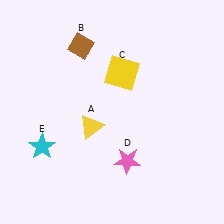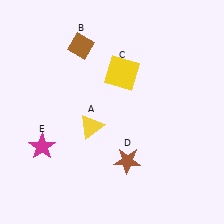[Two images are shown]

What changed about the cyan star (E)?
In Image 1, E is cyan. In Image 2, it changed to magenta.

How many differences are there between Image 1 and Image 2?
There are 2 differences between the two images.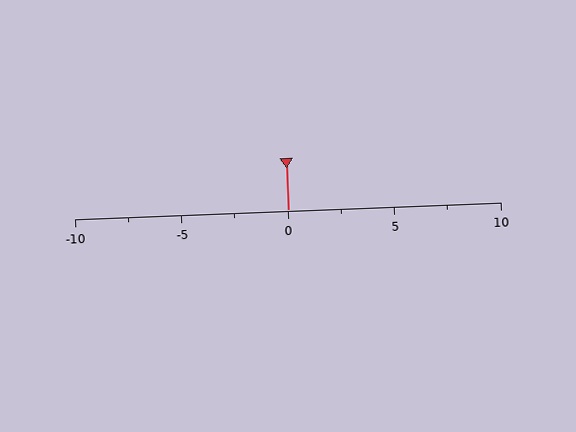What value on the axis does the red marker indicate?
The marker indicates approximately 0.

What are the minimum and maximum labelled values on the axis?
The axis runs from -10 to 10.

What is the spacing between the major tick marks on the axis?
The major ticks are spaced 5 apart.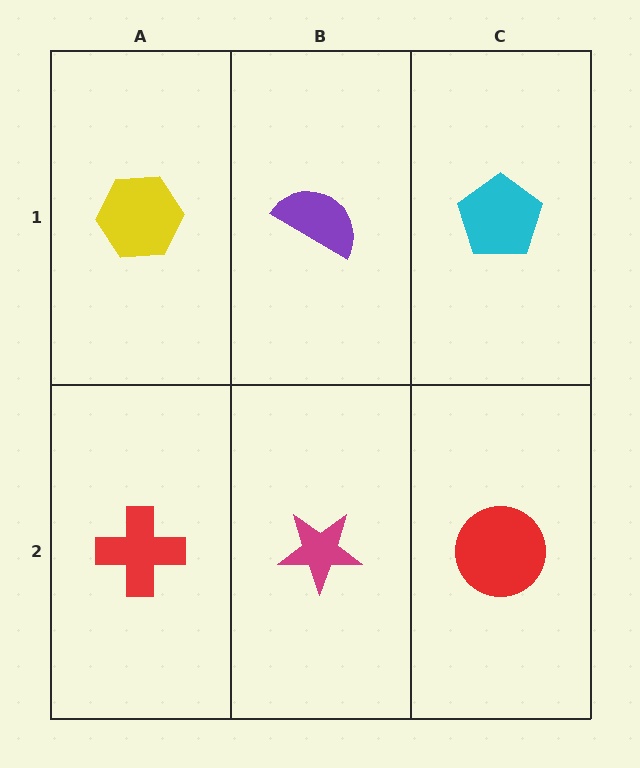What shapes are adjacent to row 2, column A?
A yellow hexagon (row 1, column A), a magenta star (row 2, column B).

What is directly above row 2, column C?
A cyan pentagon.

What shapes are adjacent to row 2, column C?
A cyan pentagon (row 1, column C), a magenta star (row 2, column B).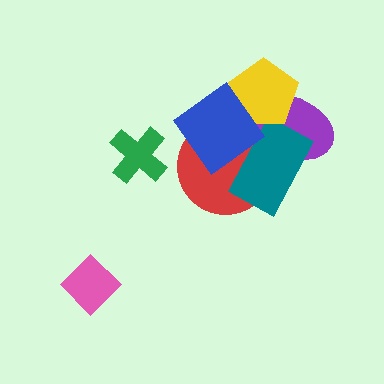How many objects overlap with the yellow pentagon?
2 objects overlap with the yellow pentagon.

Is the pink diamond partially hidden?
No, no other shape covers it.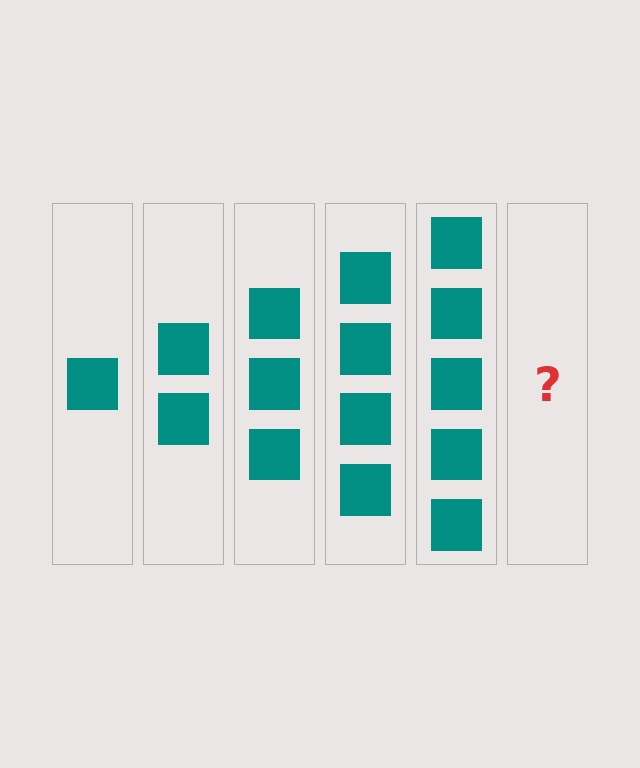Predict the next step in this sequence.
The next step is 6 squares.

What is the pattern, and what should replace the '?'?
The pattern is that each step adds one more square. The '?' should be 6 squares.